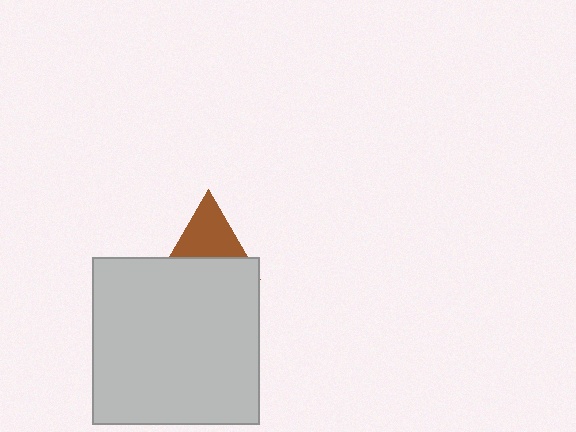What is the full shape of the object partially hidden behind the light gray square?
The partially hidden object is a brown triangle.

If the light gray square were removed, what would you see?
You would see the complete brown triangle.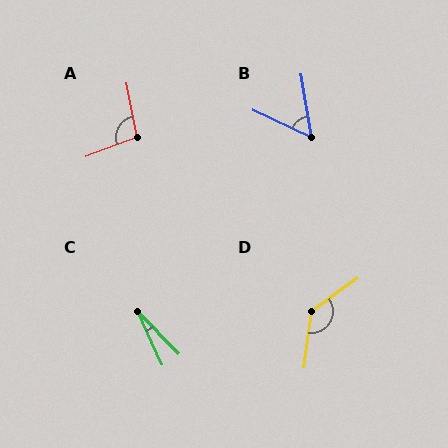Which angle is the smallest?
C, at approximately 21 degrees.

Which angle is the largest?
D, at approximately 133 degrees.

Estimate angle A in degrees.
Approximately 100 degrees.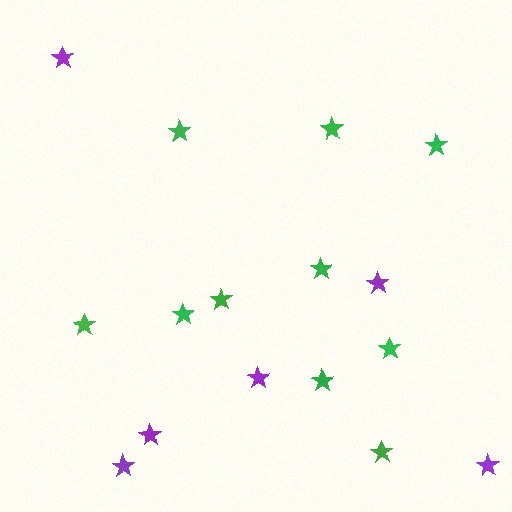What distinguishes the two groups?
There are 2 groups: one group of green stars (10) and one group of purple stars (6).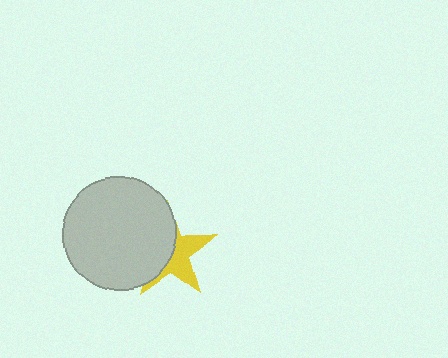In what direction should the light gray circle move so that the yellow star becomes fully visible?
The light gray circle should move left. That is the shortest direction to clear the overlap and leave the yellow star fully visible.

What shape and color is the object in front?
The object in front is a light gray circle.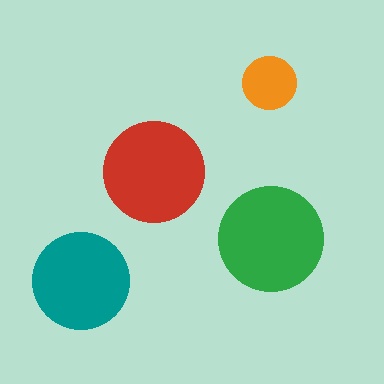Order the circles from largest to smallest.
the green one, the red one, the teal one, the orange one.